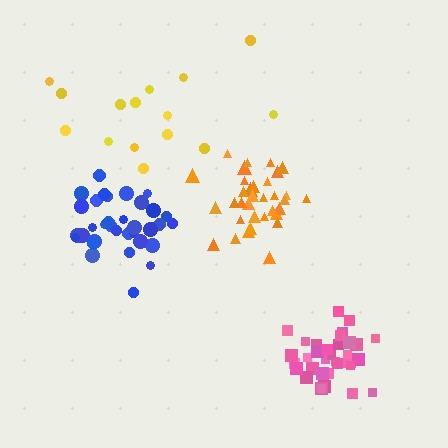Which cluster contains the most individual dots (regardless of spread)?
Blue (35).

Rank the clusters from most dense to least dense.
pink, orange, blue, yellow.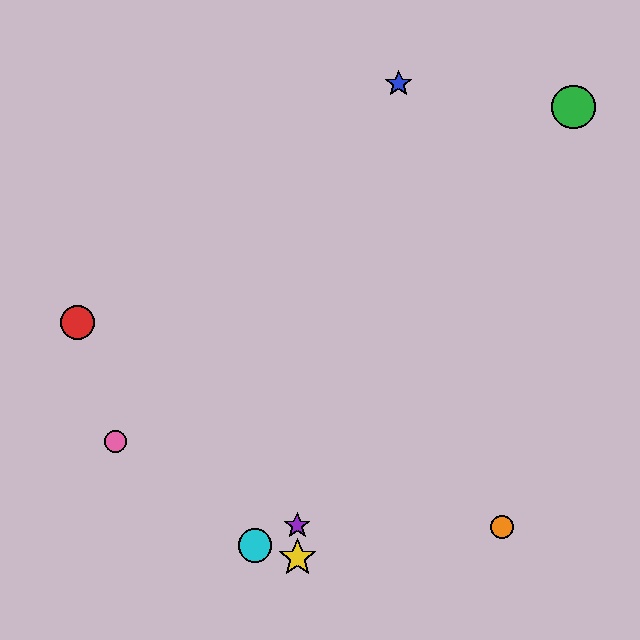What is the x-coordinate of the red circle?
The red circle is at x≈78.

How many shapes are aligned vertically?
2 shapes (the yellow star, the purple star) are aligned vertically.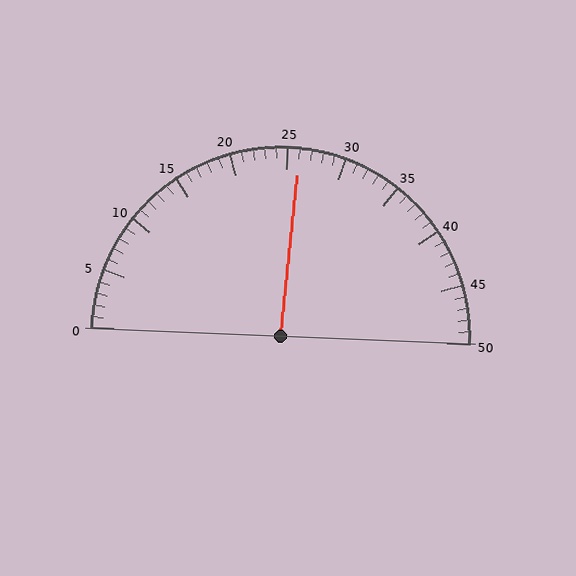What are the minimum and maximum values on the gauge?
The gauge ranges from 0 to 50.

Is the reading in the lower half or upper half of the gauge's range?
The reading is in the upper half of the range (0 to 50).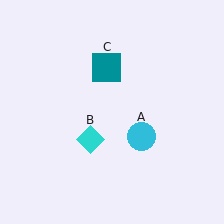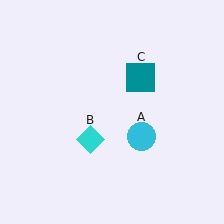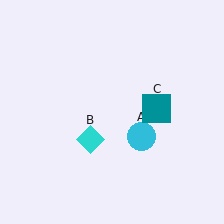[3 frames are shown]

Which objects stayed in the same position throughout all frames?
Cyan circle (object A) and cyan diamond (object B) remained stationary.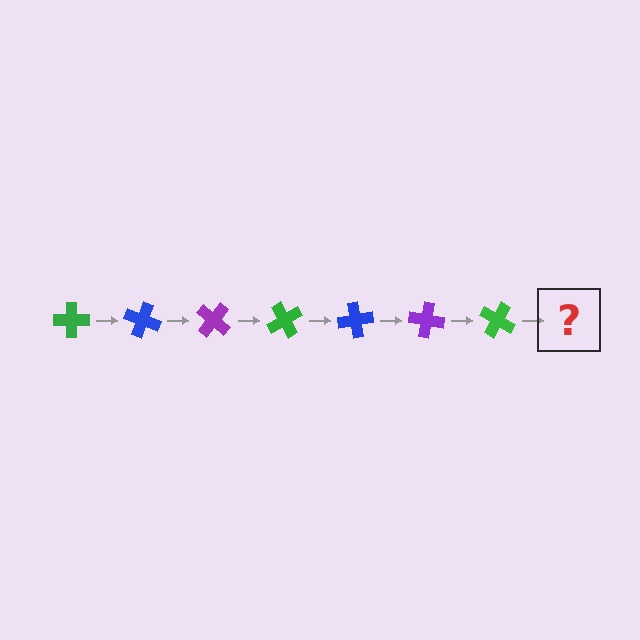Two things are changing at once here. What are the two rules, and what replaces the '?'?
The two rules are that it rotates 20 degrees each step and the color cycles through green, blue, and purple. The '?' should be a blue cross, rotated 140 degrees from the start.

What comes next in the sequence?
The next element should be a blue cross, rotated 140 degrees from the start.